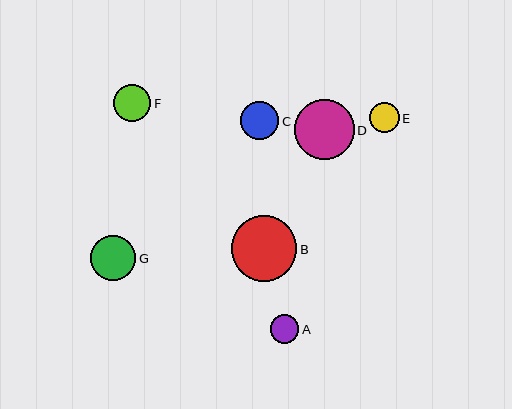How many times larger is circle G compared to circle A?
Circle G is approximately 1.6 times the size of circle A.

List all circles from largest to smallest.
From largest to smallest: B, D, G, C, F, E, A.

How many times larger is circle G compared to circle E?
Circle G is approximately 1.5 times the size of circle E.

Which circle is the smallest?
Circle A is the smallest with a size of approximately 29 pixels.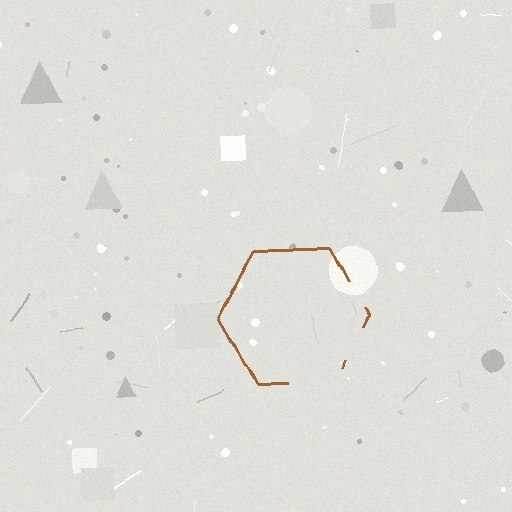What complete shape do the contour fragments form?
The contour fragments form a hexagon.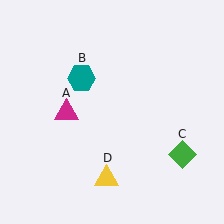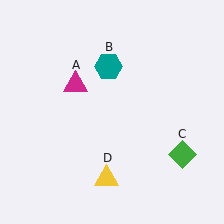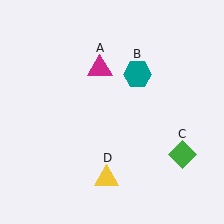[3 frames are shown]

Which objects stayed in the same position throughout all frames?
Green diamond (object C) and yellow triangle (object D) remained stationary.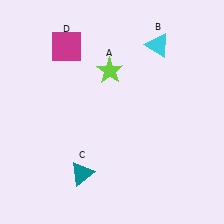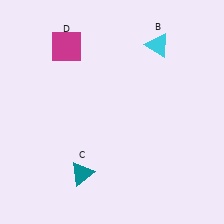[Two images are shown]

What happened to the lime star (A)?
The lime star (A) was removed in Image 2. It was in the top-left area of Image 1.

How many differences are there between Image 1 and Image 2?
There is 1 difference between the two images.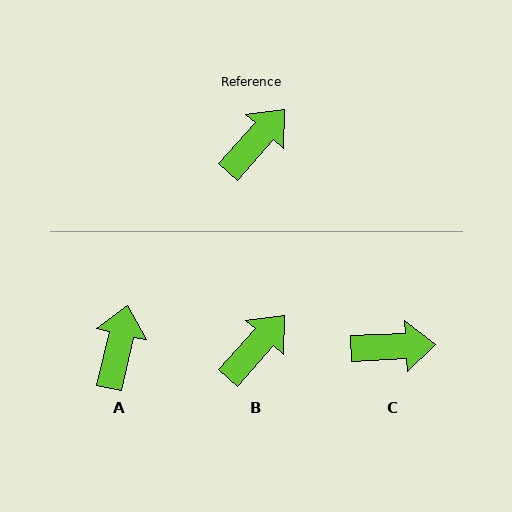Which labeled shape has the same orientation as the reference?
B.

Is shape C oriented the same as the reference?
No, it is off by about 45 degrees.